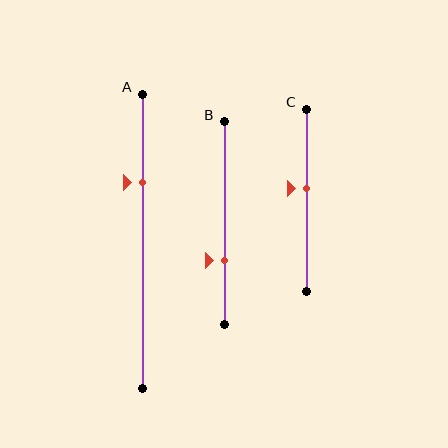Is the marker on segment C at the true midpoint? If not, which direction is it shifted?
No, the marker on segment C is shifted upward by about 7% of the segment length.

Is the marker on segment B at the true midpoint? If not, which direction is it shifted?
No, the marker on segment B is shifted downward by about 18% of the segment length.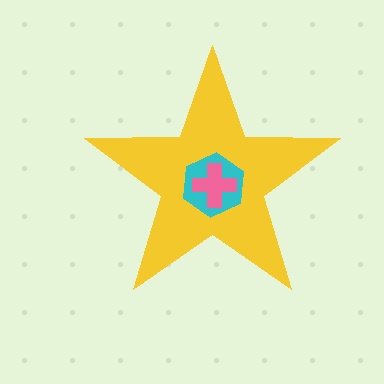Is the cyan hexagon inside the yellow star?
Yes.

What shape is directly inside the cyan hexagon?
The pink cross.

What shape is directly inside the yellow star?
The cyan hexagon.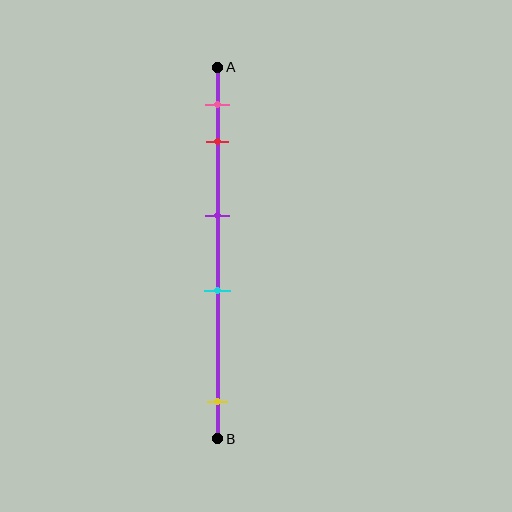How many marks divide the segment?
There are 5 marks dividing the segment.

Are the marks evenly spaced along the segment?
No, the marks are not evenly spaced.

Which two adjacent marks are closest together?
The pink and red marks are the closest adjacent pair.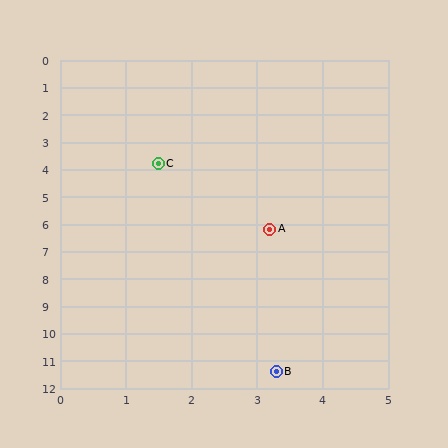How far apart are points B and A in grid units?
Points B and A are about 5.2 grid units apart.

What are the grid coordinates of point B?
Point B is at approximately (3.3, 11.4).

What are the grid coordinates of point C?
Point C is at approximately (1.5, 3.8).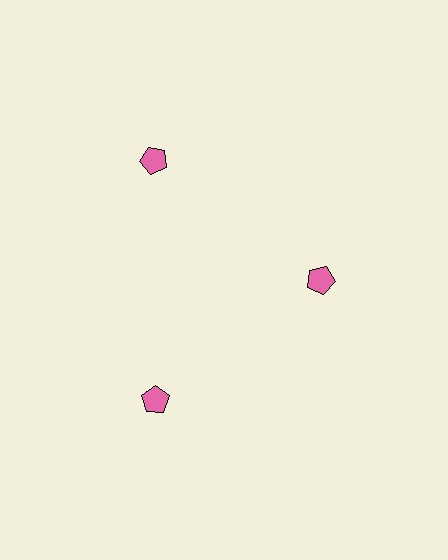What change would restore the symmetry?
The symmetry would be restored by moving it outward, back onto the ring so that all 3 pentagons sit at equal angles and equal distance from the center.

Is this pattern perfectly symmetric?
No. The 3 pink pentagons are arranged in a ring, but one element near the 3 o'clock position is pulled inward toward the center, breaking the 3-fold rotational symmetry.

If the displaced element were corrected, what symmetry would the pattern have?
It would have 3-fold rotational symmetry — the pattern would map onto itself every 120 degrees.